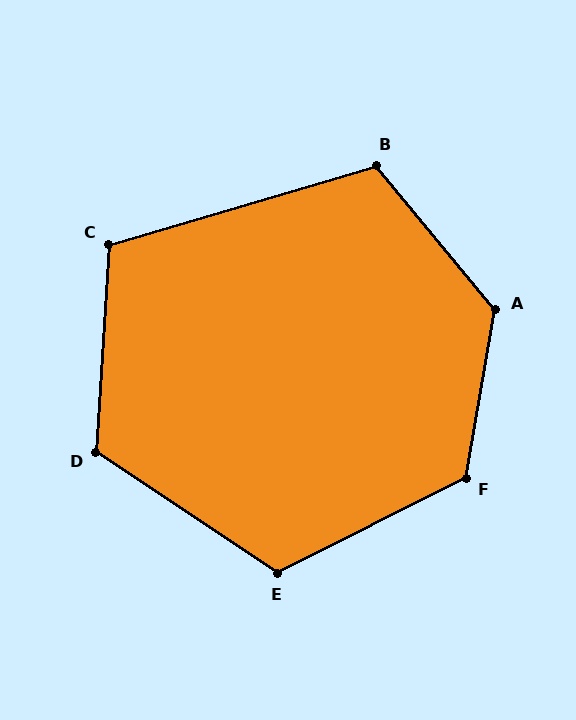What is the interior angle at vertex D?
Approximately 120 degrees (obtuse).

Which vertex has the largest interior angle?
A, at approximately 130 degrees.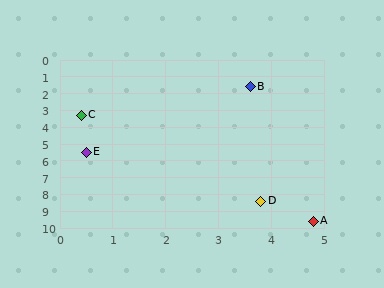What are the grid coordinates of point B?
Point B is at approximately (3.6, 1.6).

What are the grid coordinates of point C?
Point C is at approximately (0.4, 3.3).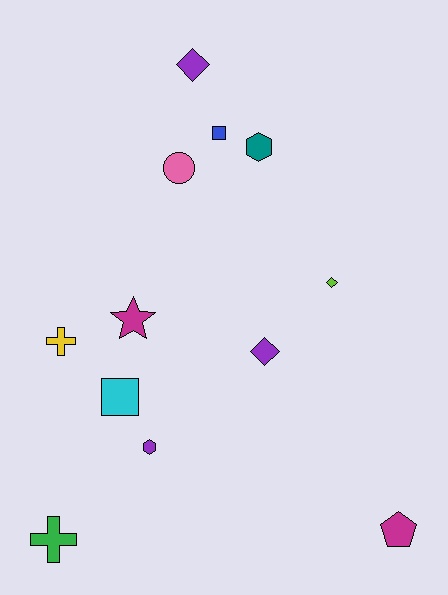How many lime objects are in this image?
There is 1 lime object.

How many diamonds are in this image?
There are 3 diamonds.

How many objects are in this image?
There are 12 objects.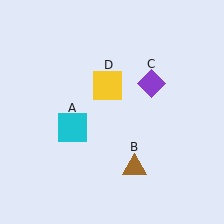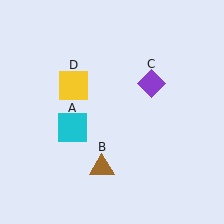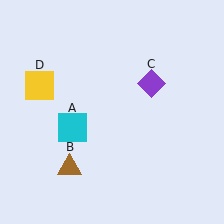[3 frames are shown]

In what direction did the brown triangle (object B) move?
The brown triangle (object B) moved left.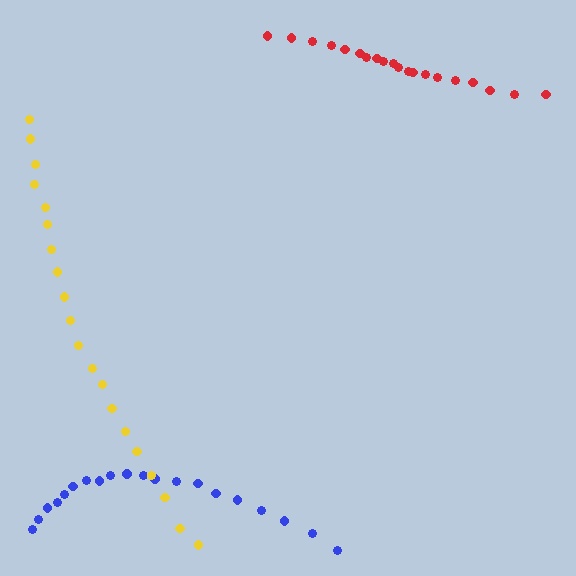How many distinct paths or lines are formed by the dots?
There are 3 distinct paths.